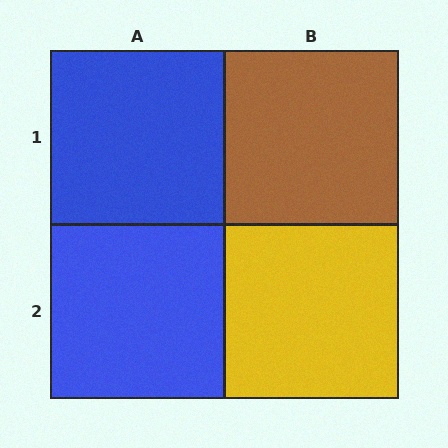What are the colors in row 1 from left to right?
Blue, brown.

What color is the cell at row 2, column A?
Blue.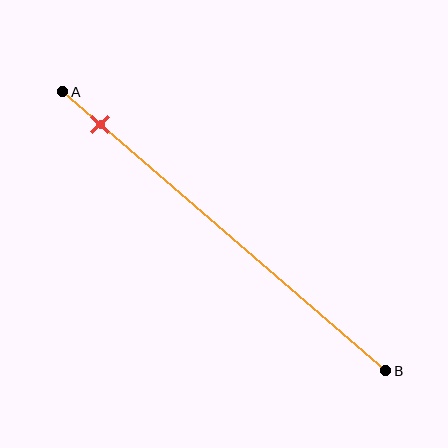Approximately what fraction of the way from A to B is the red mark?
The red mark is approximately 10% of the way from A to B.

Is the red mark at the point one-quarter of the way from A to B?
No, the mark is at about 10% from A, not at the 25% one-quarter point.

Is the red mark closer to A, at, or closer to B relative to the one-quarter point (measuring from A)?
The red mark is closer to point A than the one-quarter point of segment AB.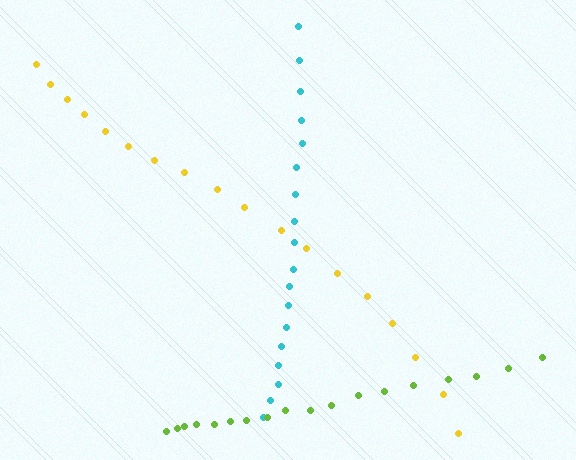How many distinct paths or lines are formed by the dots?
There are 3 distinct paths.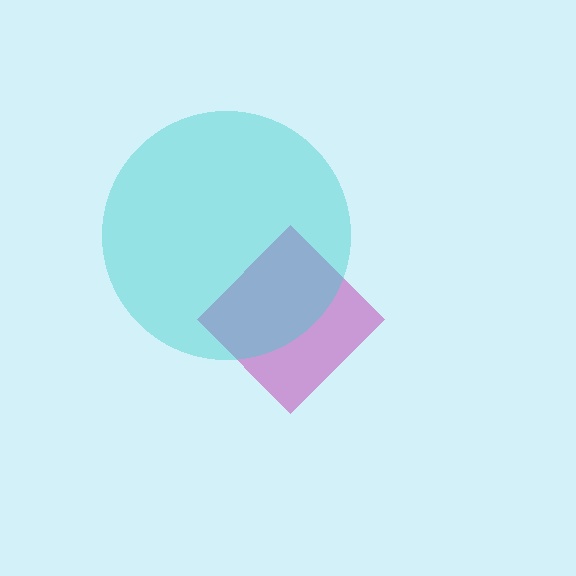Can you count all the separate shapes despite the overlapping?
Yes, there are 2 separate shapes.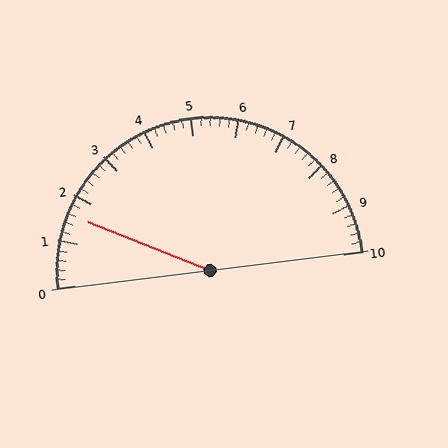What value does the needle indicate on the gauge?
The needle indicates approximately 1.6.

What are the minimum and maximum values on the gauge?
The gauge ranges from 0 to 10.